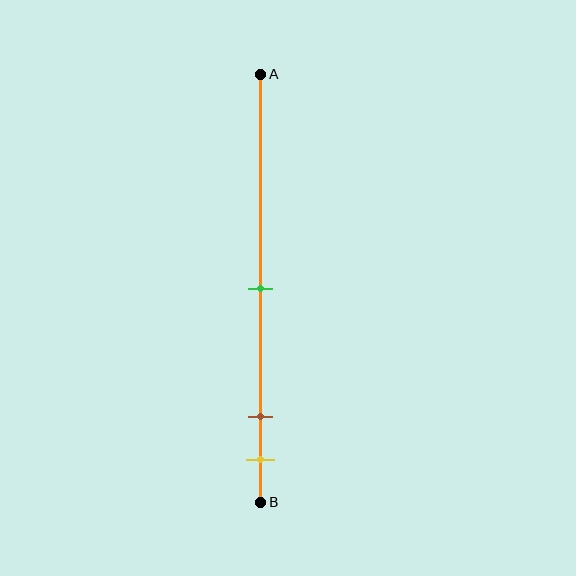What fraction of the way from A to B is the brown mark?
The brown mark is approximately 80% (0.8) of the way from A to B.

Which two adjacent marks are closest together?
The brown and yellow marks are the closest adjacent pair.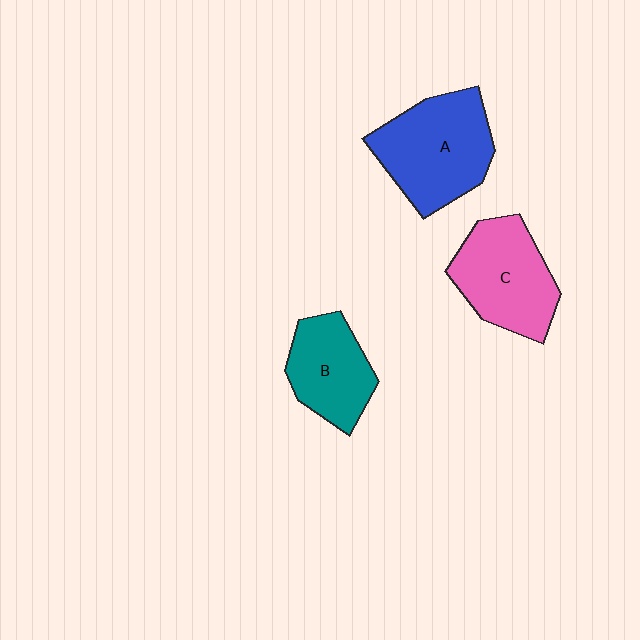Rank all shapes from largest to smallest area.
From largest to smallest: A (blue), C (pink), B (teal).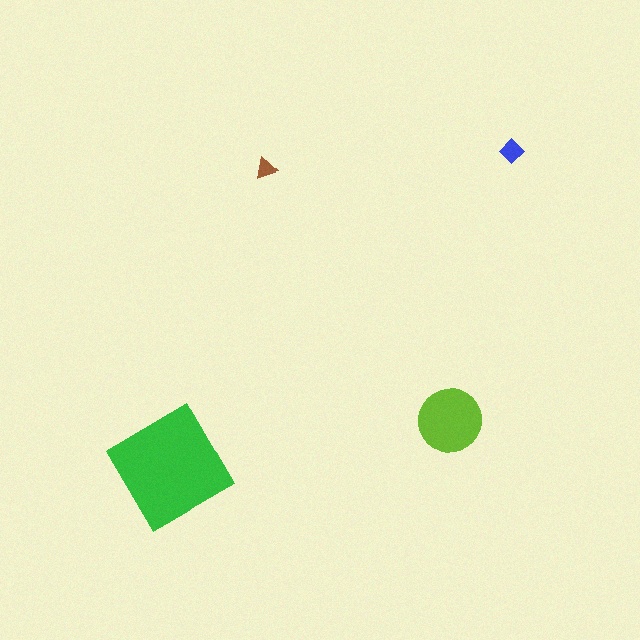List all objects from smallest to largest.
The brown triangle, the blue diamond, the lime circle, the green diamond.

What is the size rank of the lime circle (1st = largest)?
2nd.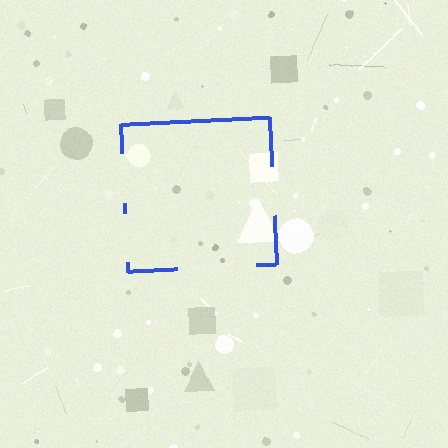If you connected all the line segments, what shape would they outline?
They would outline a square.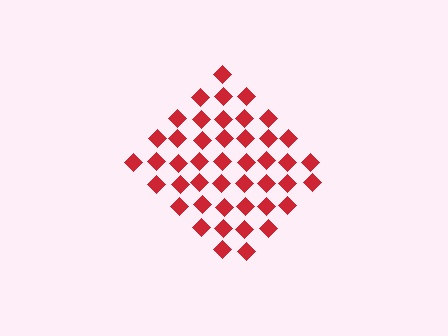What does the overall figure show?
The overall figure shows a diamond.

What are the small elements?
The small elements are diamonds.